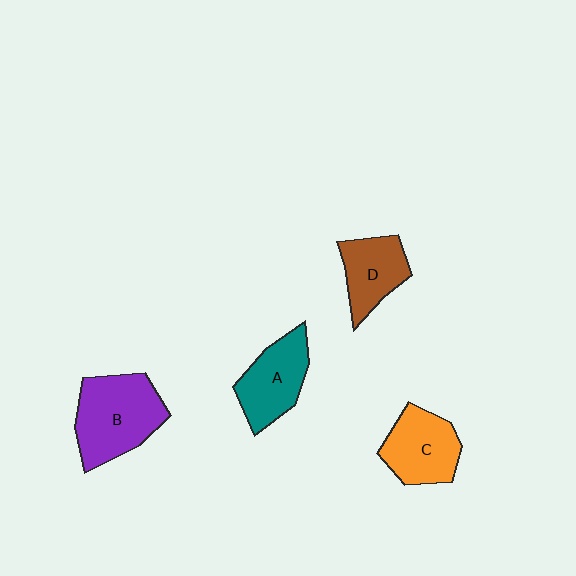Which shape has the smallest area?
Shape D (brown).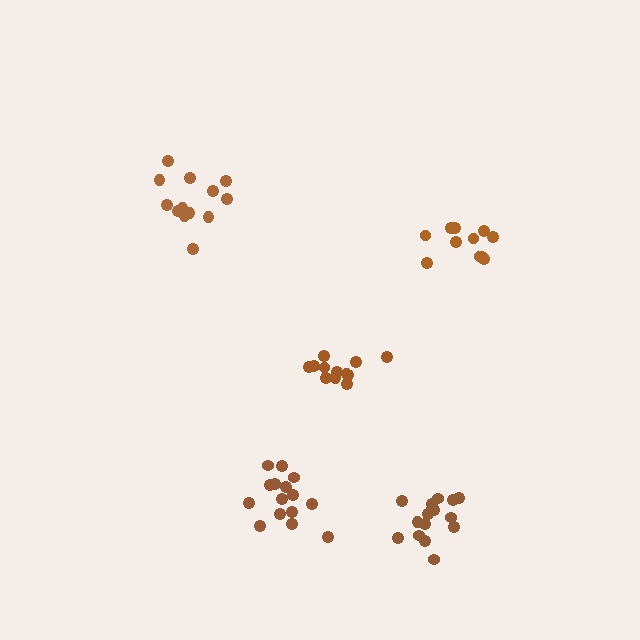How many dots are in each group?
Group 1: 13 dots, Group 2: 16 dots, Group 3: 11 dots, Group 4: 12 dots, Group 5: 15 dots (67 total).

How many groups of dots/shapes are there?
There are 5 groups.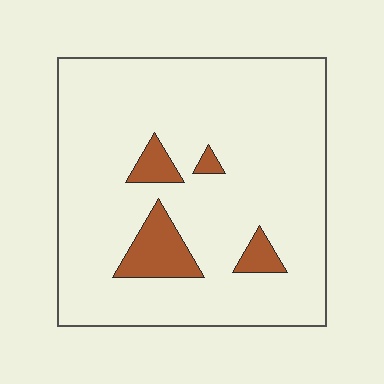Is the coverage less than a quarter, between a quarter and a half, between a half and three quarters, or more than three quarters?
Less than a quarter.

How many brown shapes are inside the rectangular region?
4.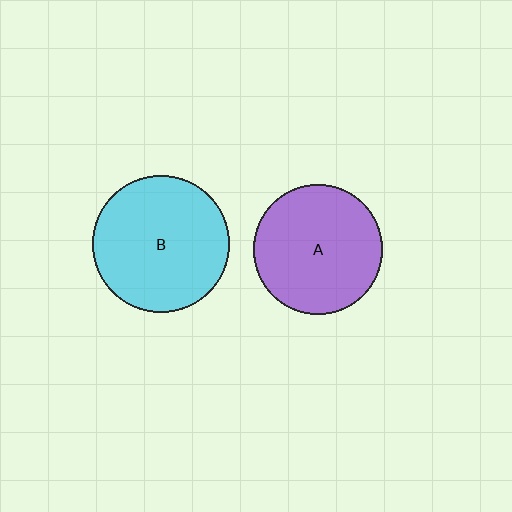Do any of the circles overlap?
No, none of the circles overlap.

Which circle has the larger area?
Circle B (cyan).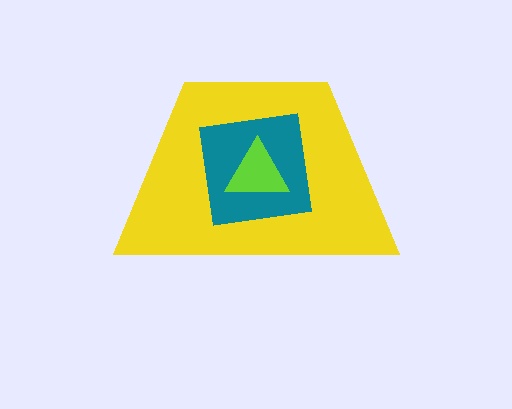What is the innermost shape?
The lime triangle.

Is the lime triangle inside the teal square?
Yes.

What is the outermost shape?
The yellow trapezoid.